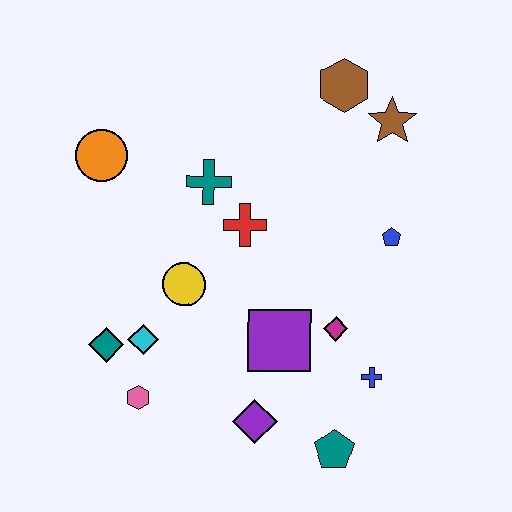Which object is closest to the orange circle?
The teal cross is closest to the orange circle.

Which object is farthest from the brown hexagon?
The pink hexagon is farthest from the brown hexagon.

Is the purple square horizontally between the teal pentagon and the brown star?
No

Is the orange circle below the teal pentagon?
No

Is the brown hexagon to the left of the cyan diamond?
No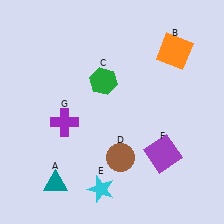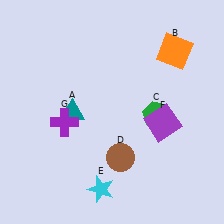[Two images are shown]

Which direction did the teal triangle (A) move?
The teal triangle (A) moved up.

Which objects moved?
The objects that moved are: the teal triangle (A), the green hexagon (C), the purple square (F).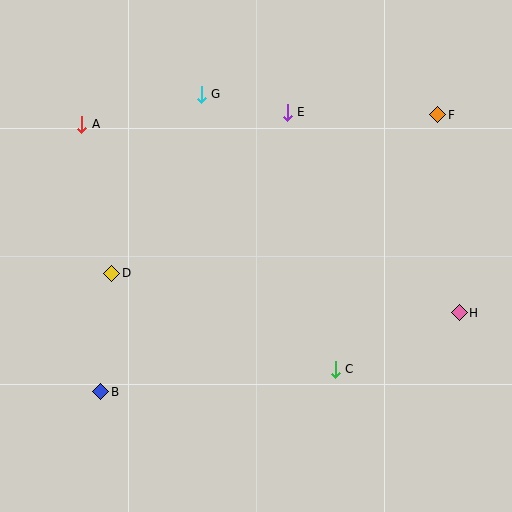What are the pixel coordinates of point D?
Point D is at (112, 273).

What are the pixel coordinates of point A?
Point A is at (82, 124).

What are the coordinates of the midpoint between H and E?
The midpoint between H and E is at (373, 212).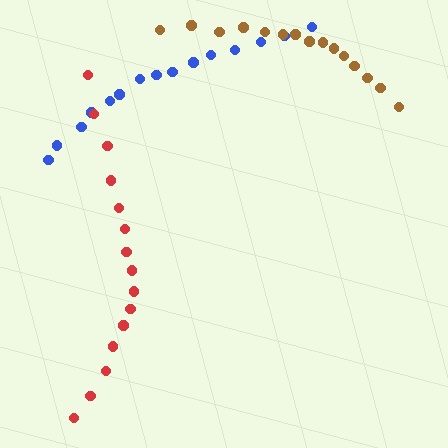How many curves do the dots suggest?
There are 3 distinct paths.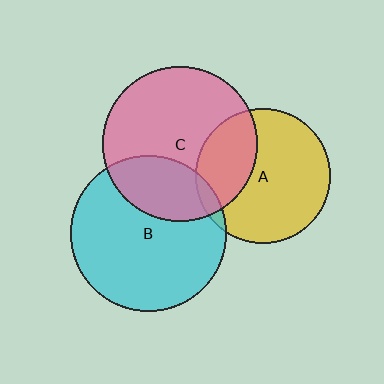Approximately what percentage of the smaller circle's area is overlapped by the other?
Approximately 5%.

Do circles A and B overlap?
Yes.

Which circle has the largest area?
Circle B (cyan).